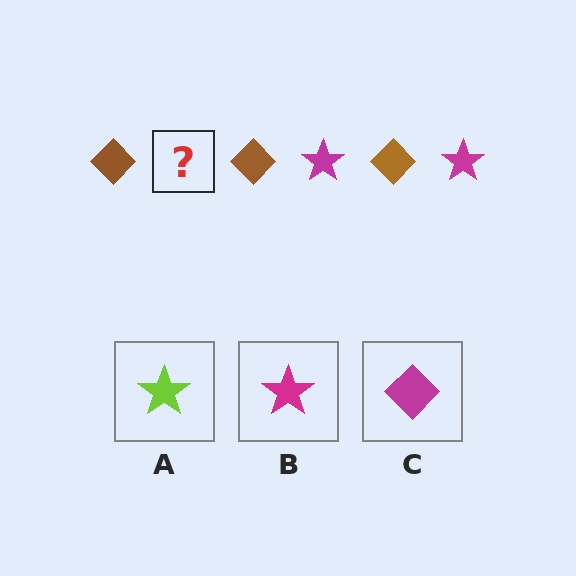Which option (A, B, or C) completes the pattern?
B.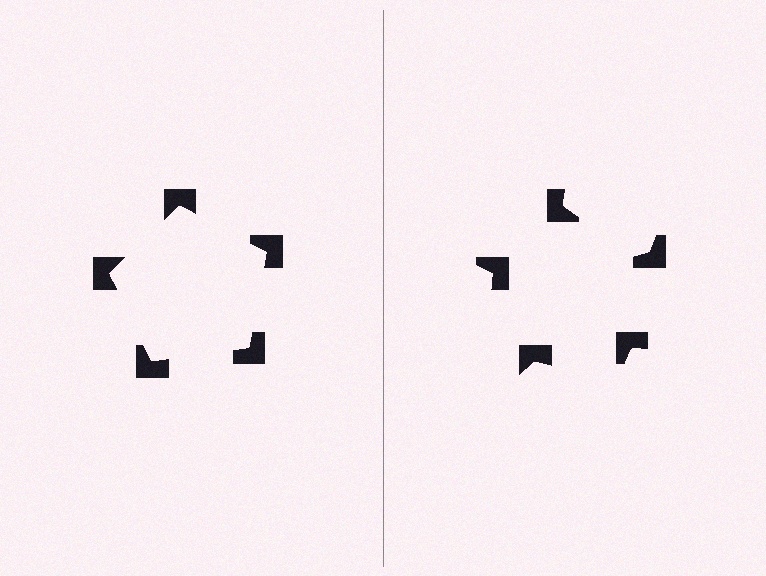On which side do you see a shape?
An illusory pentagon appears on the left side. On the right side the wedge cuts are rotated, so no coherent shape forms.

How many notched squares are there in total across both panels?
10 — 5 on each side.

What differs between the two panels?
The notched squares are positioned identically on both sides; only the wedge orientations differ. On the left they align to a pentagon; on the right they are misaligned.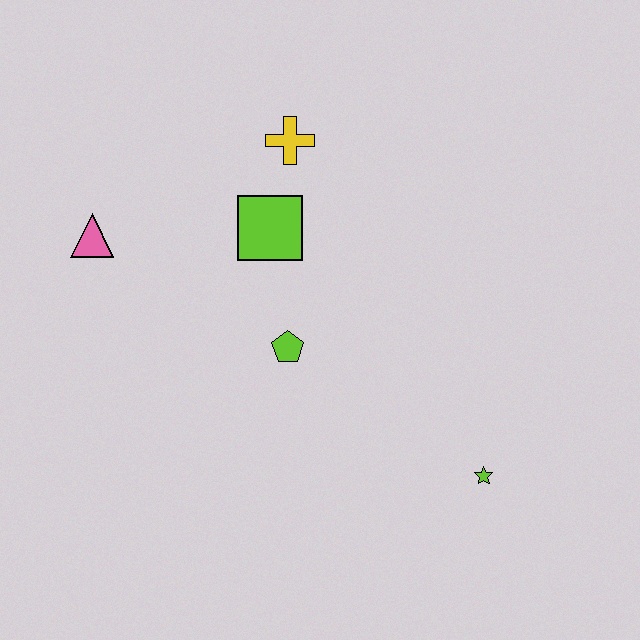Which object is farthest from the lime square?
The lime star is farthest from the lime square.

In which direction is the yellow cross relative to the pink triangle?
The yellow cross is to the right of the pink triangle.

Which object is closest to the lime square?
The yellow cross is closest to the lime square.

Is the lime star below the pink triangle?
Yes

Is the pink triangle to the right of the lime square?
No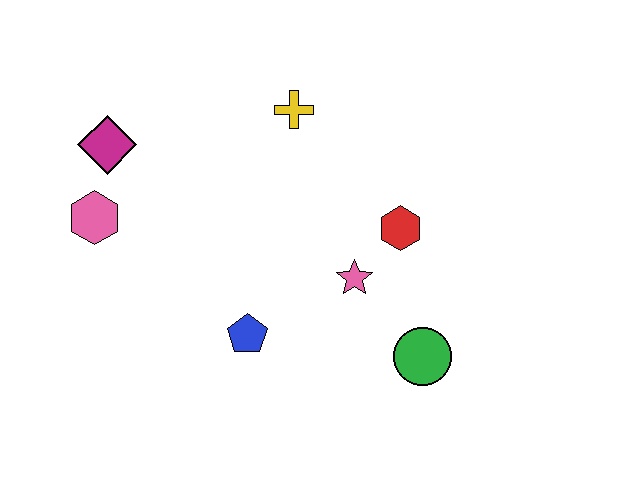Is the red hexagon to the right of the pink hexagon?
Yes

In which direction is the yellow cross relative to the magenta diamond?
The yellow cross is to the right of the magenta diamond.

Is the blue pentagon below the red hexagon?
Yes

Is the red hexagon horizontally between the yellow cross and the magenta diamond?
No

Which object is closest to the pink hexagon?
The magenta diamond is closest to the pink hexagon.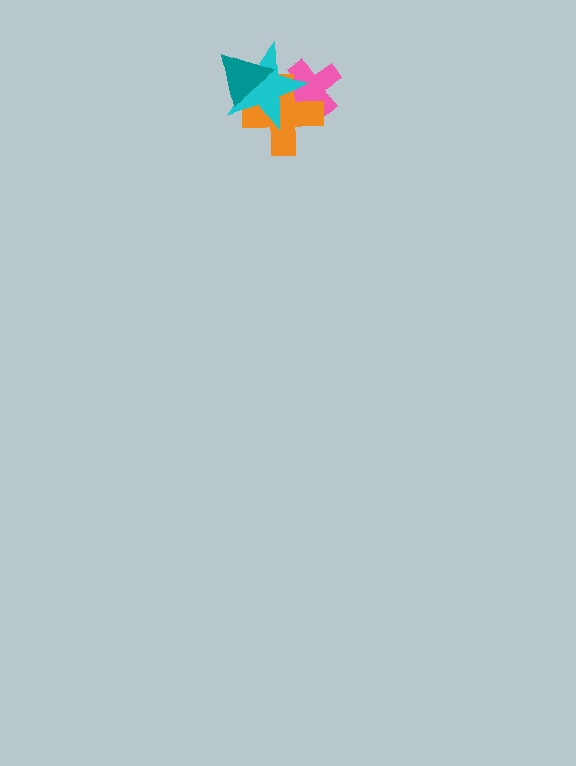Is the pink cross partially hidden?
Yes, it is partially covered by another shape.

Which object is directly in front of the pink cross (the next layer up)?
The orange cross is directly in front of the pink cross.